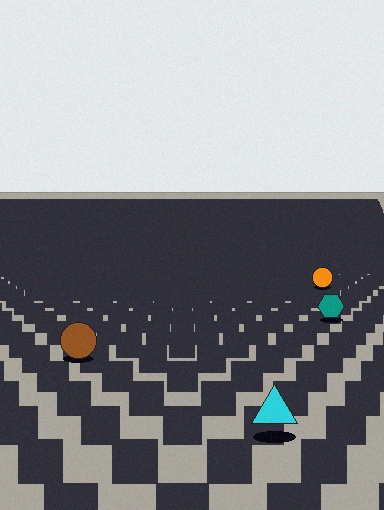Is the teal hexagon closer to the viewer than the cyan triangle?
No. The cyan triangle is closer — you can tell from the texture gradient: the ground texture is coarser near it.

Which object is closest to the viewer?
The cyan triangle is closest. The texture marks near it are larger and more spread out.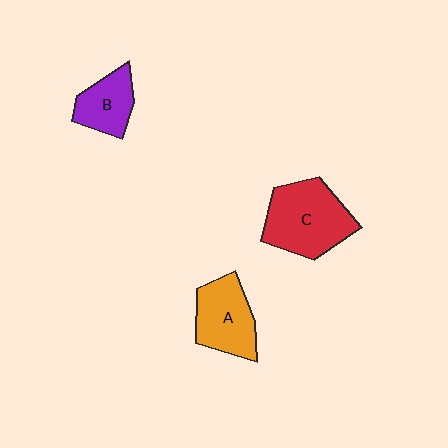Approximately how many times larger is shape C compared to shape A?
Approximately 1.3 times.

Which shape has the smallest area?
Shape B (purple).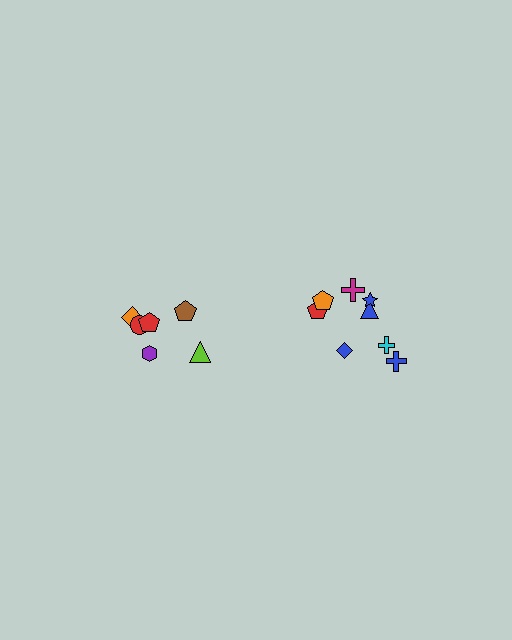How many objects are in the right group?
There are 8 objects.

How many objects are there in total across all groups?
There are 14 objects.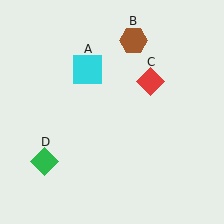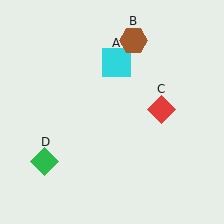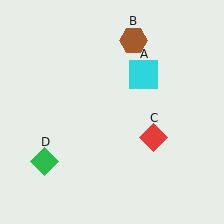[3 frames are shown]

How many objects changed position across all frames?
2 objects changed position: cyan square (object A), red diamond (object C).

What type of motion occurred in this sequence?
The cyan square (object A), red diamond (object C) rotated clockwise around the center of the scene.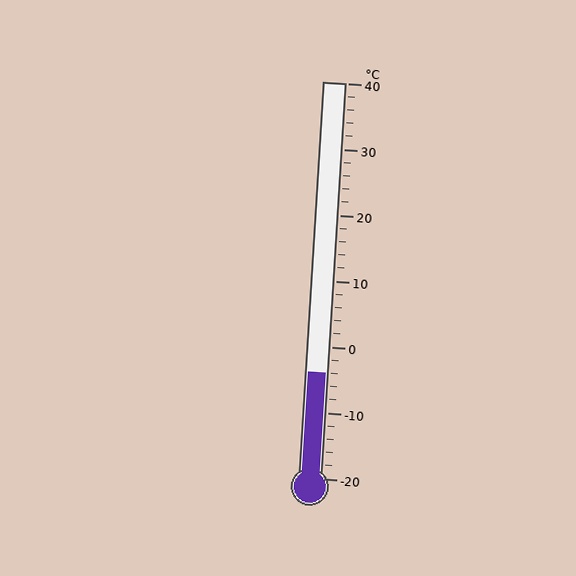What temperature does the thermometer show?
The thermometer shows approximately -4°C.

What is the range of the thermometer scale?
The thermometer scale ranges from -20°C to 40°C.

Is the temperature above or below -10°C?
The temperature is above -10°C.